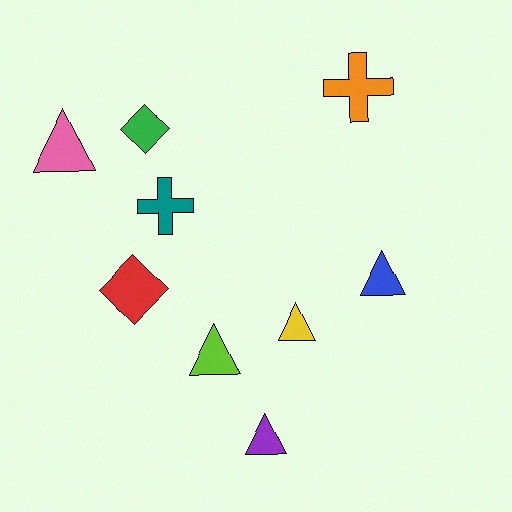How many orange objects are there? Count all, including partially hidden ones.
There is 1 orange object.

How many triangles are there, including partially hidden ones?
There are 5 triangles.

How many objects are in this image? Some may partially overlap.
There are 9 objects.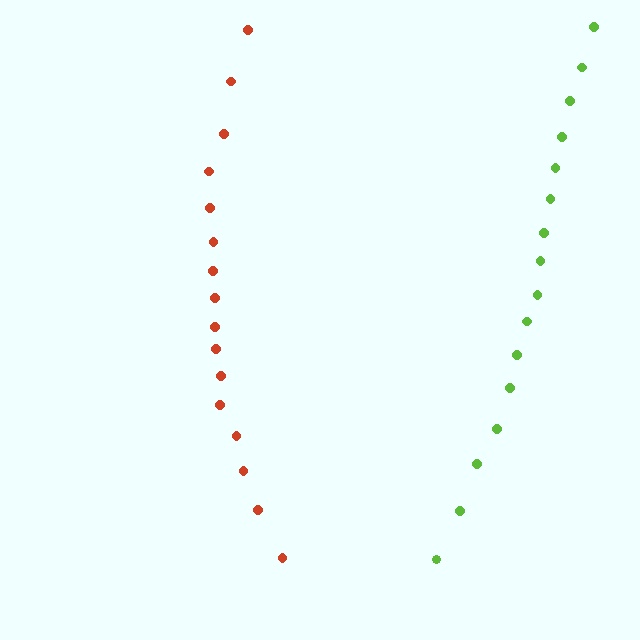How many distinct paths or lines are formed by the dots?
There are 2 distinct paths.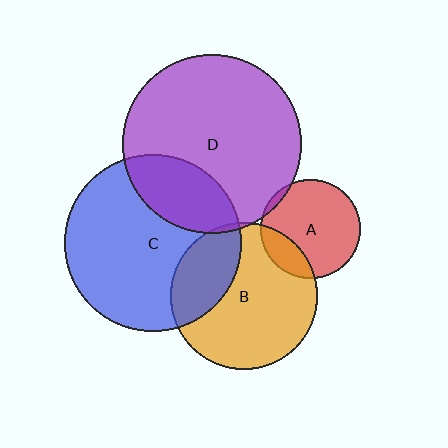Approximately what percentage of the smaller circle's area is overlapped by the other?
Approximately 5%.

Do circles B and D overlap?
Yes.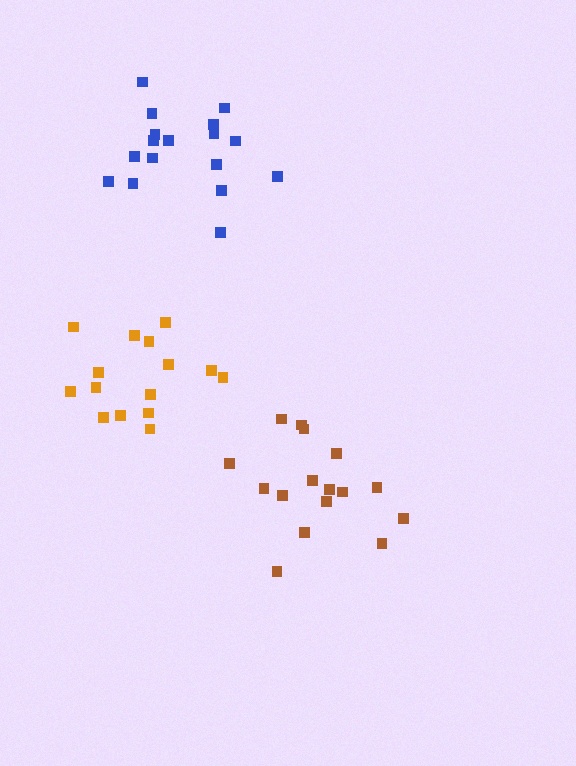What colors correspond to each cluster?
The clusters are colored: blue, orange, brown.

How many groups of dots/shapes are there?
There are 3 groups.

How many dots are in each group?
Group 1: 17 dots, Group 2: 15 dots, Group 3: 16 dots (48 total).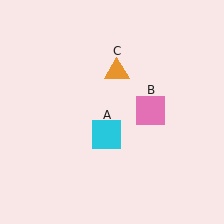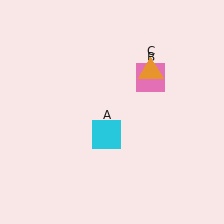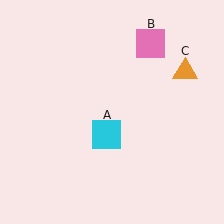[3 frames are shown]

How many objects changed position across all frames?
2 objects changed position: pink square (object B), orange triangle (object C).